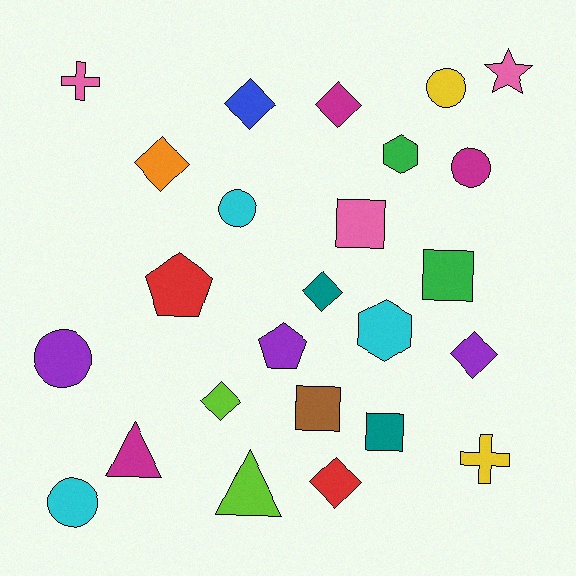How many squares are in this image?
There are 4 squares.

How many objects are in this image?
There are 25 objects.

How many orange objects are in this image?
There is 1 orange object.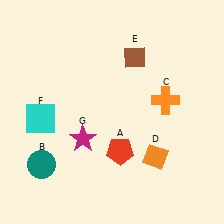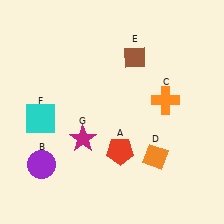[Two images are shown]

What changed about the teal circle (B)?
In Image 1, B is teal. In Image 2, it changed to purple.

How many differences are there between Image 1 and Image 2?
There is 1 difference between the two images.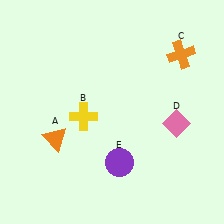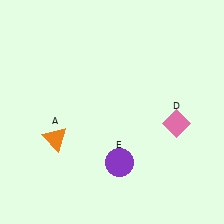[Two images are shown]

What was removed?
The yellow cross (B), the orange cross (C) were removed in Image 2.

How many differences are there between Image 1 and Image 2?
There are 2 differences between the two images.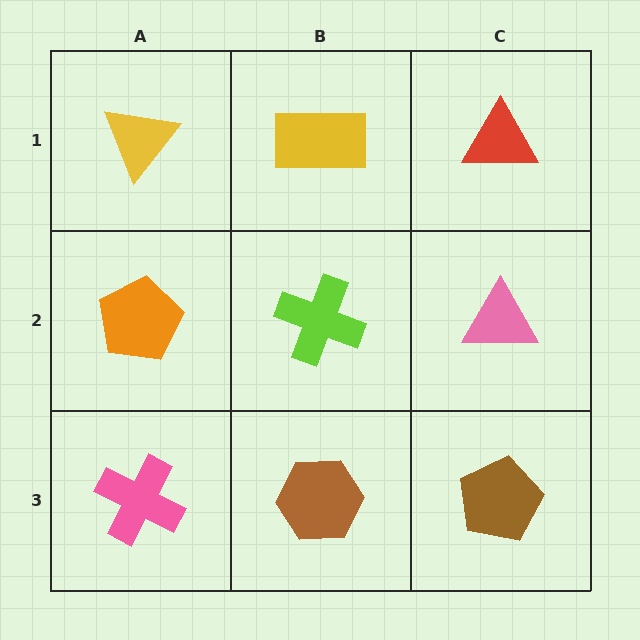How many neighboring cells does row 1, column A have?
2.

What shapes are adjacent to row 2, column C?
A red triangle (row 1, column C), a brown pentagon (row 3, column C), a lime cross (row 2, column B).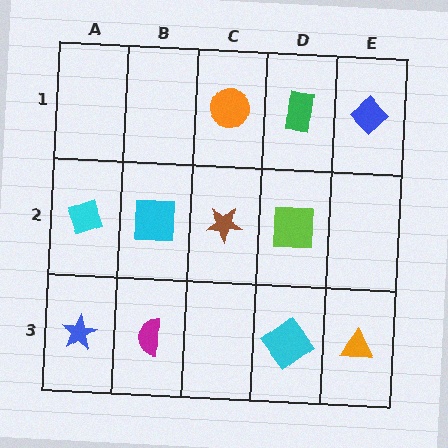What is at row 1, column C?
An orange circle.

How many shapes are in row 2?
4 shapes.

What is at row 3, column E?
An orange triangle.